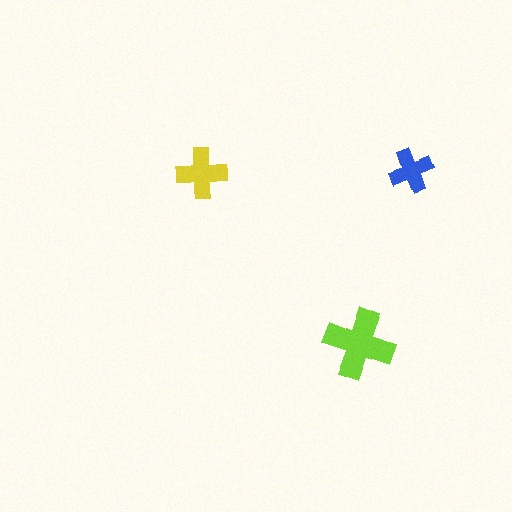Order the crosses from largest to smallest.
the lime one, the yellow one, the blue one.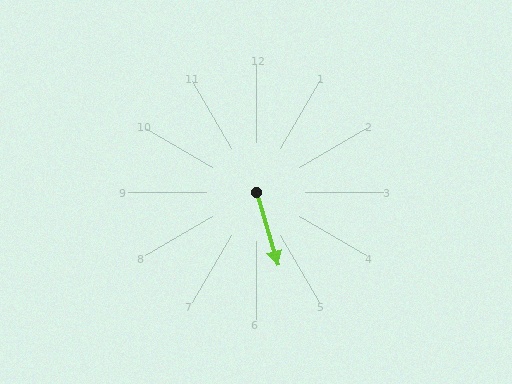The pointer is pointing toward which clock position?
Roughly 5 o'clock.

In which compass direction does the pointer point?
South.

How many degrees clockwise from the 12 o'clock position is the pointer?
Approximately 163 degrees.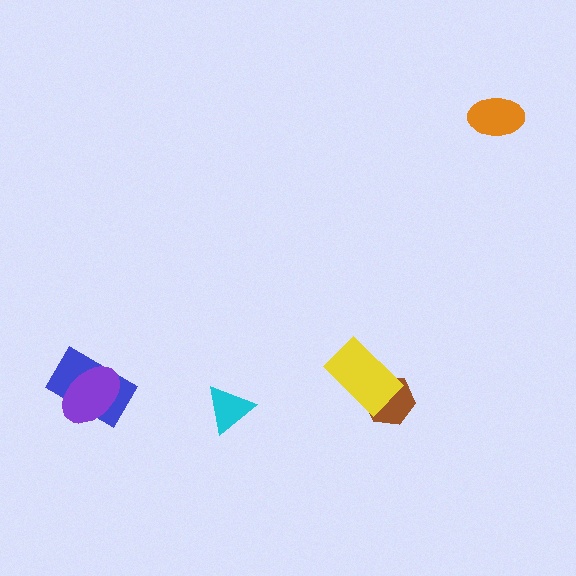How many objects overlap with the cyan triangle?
0 objects overlap with the cyan triangle.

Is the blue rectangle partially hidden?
Yes, it is partially covered by another shape.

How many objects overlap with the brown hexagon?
1 object overlaps with the brown hexagon.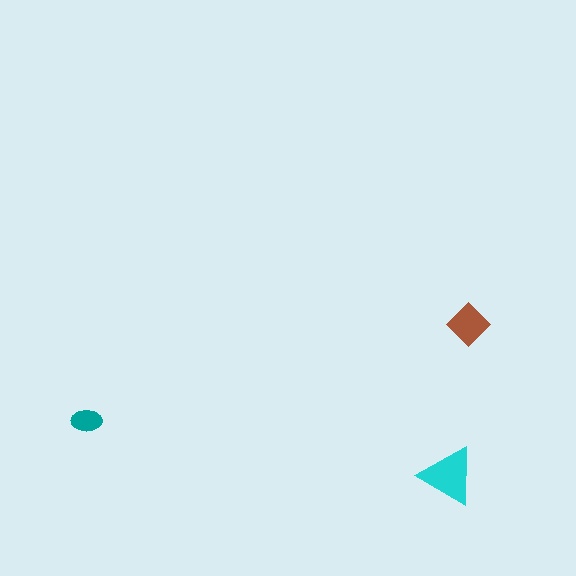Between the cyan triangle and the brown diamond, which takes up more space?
The cyan triangle.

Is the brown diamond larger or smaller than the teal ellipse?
Larger.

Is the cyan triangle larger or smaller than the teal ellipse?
Larger.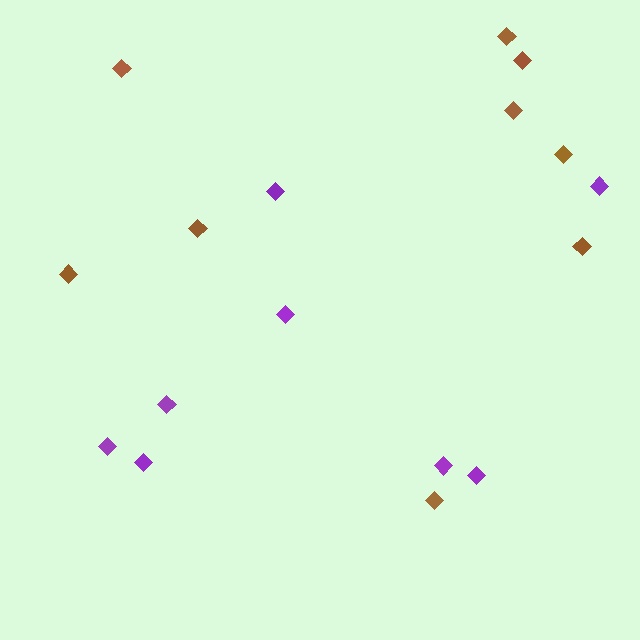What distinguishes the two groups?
There are 2 groups: one group of brown diamonds (9) and one group of purple diamonds (8).